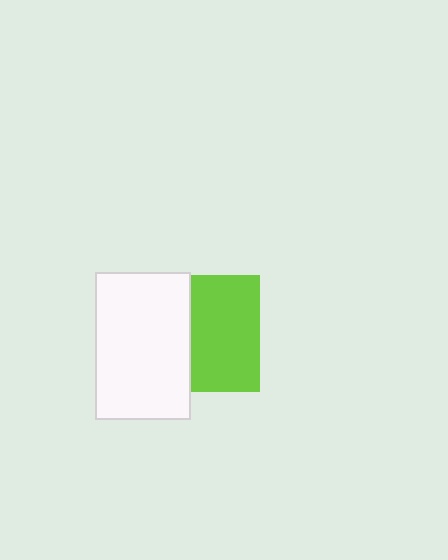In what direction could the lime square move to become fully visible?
The lime square could move right. That would shift it out from behind the white rectangle entirely.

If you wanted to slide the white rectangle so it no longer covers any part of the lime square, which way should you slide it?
Slide it left — that is the most direct way to separate the two shapes.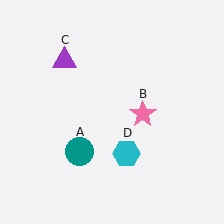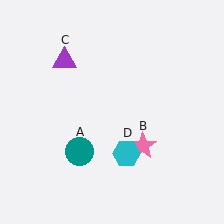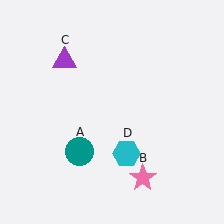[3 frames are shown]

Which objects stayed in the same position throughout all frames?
Teal circle (object A) and purple triangle (object C) and cyan hexagon (object D) remained stationary.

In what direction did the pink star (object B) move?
The pink star (object B) moved down.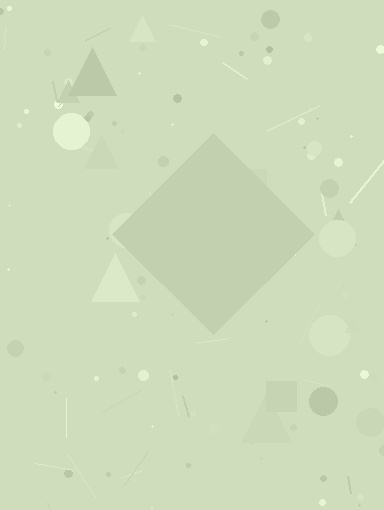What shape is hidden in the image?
A diamond is hidden in the image.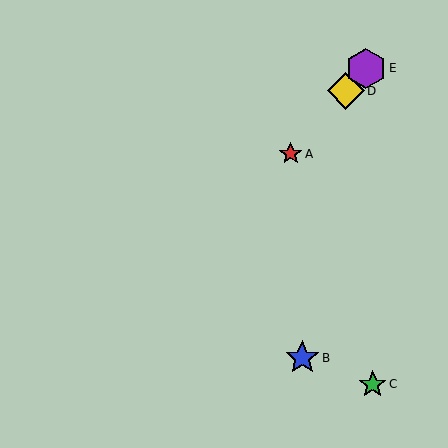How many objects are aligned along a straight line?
3 objects (A, D, E) are aligned along a straight line.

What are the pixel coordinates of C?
Object C is at (373, 384).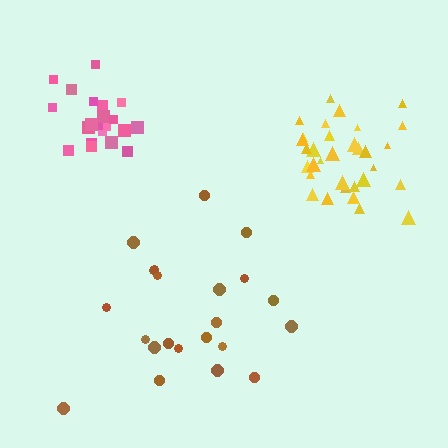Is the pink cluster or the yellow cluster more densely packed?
Pink.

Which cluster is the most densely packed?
Pink.